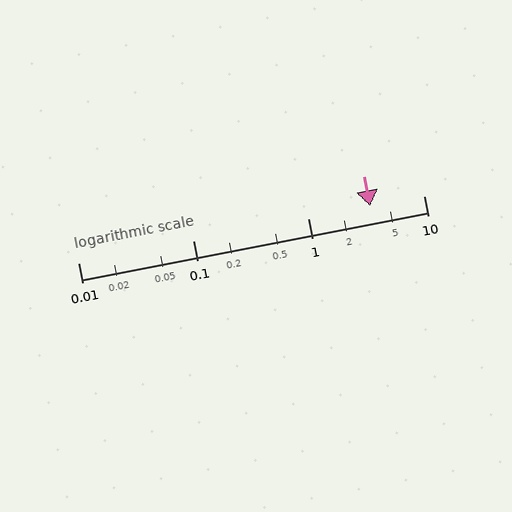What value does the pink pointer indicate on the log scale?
The pointer indicates approximately 3.4.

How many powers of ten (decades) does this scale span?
The scale spans 3 decades, from 0.01 to 10.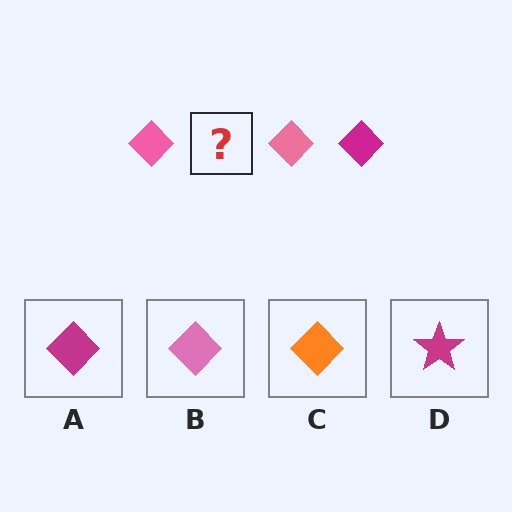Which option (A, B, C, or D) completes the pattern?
A.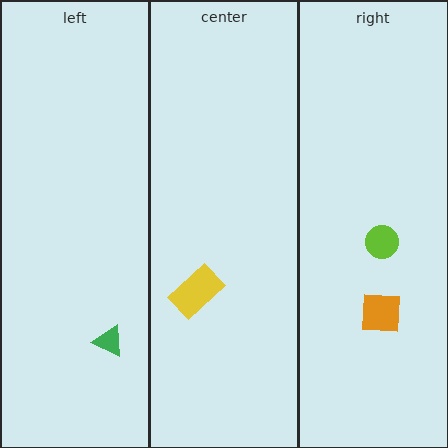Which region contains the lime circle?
The right region.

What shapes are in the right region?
The orange square, the lime circle.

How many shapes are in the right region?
2.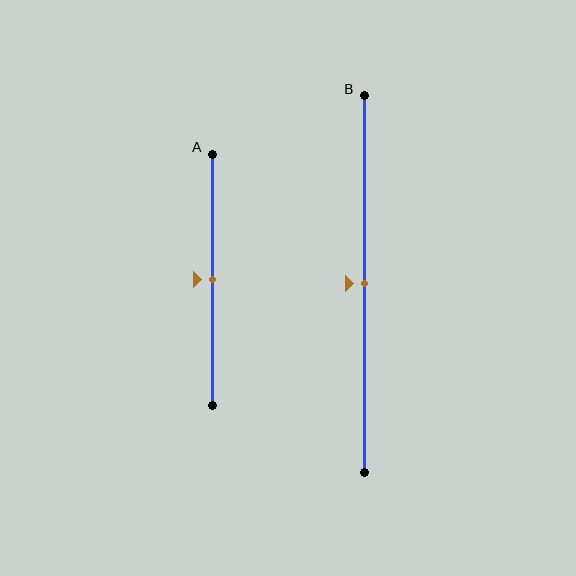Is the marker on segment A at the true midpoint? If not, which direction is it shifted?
Yes, the marker on segment A is at the true midpoint.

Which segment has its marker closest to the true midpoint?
Segment A has its marker closest to the true midpoint.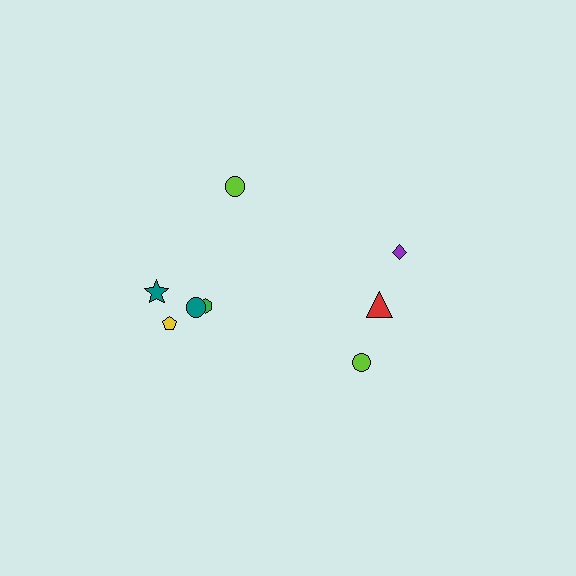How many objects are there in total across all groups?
There are 8 objects.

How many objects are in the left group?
There are 5 objects.